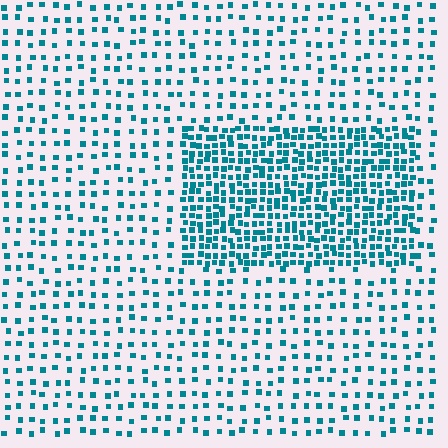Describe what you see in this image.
The image contains small teal elements arranged at two different densities. A rectangle-shaped region is visible where the elements are more densely packed than the surrounding area.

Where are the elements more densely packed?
The elements are more densely packed inside the rectangle boundary.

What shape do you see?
I see a rectangle.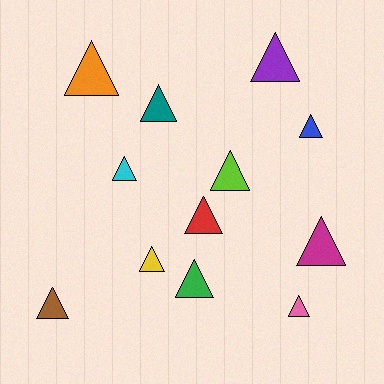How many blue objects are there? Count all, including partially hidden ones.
There is 1 blue object.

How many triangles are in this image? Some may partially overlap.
There are 12 triangles.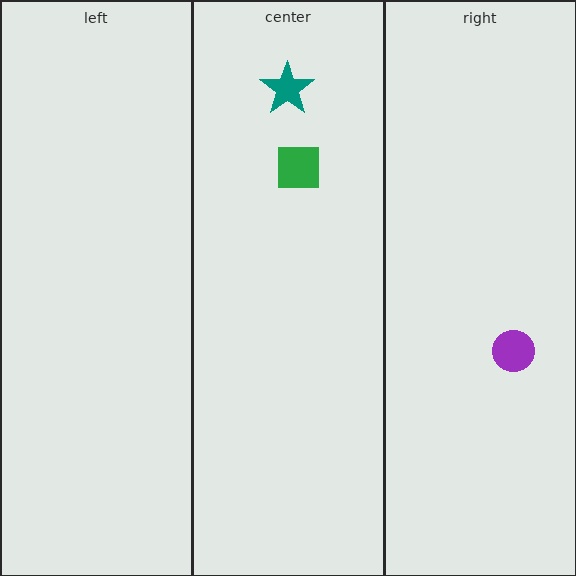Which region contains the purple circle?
The right region.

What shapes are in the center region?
The green square, the teal star.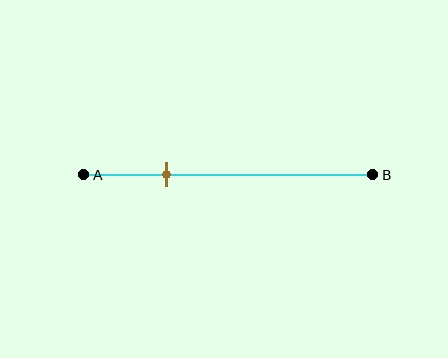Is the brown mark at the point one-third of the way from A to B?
No, the mark is at about 30% from A, not at the 33% one-third point.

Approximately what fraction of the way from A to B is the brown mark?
The brown mark is approximately 30% of the way from A to B.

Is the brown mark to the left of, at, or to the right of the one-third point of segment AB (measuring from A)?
The brown mark is to the left of the one-third point of segment AB.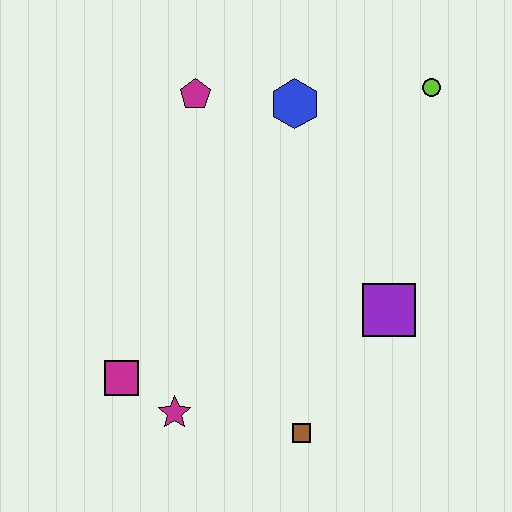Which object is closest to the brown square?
The magenta star is closest to the brown square.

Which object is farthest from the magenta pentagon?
The brown square is farthest from the magenta pentagon.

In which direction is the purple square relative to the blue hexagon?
The purple square is below the blue hexagon.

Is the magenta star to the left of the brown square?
Yes